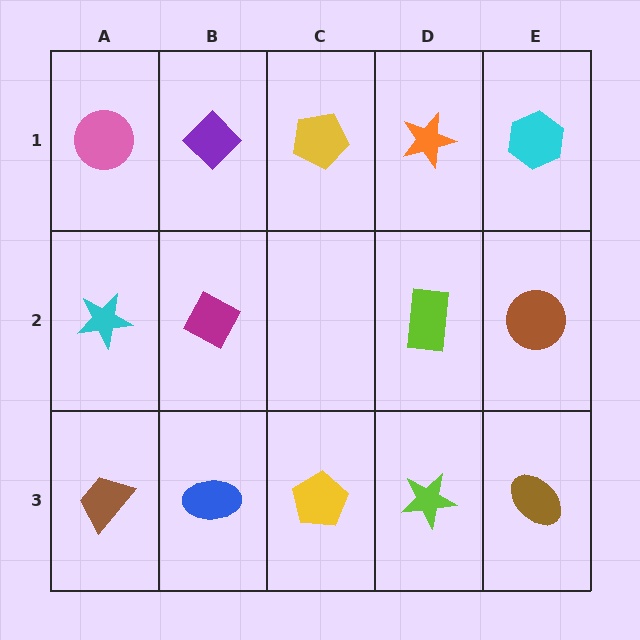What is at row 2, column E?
A brown circle.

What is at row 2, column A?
A cyan star.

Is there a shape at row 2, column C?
No, that cell is empty.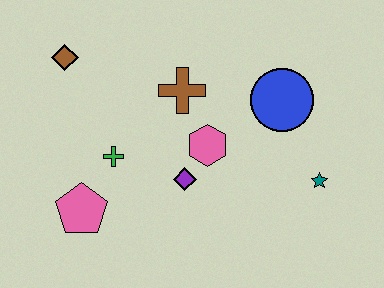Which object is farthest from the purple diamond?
The brown diamond is farthest from the purple diamond.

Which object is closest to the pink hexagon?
The purple diamond is closest to the pink hexagon.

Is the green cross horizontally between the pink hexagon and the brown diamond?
Yes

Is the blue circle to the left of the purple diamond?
No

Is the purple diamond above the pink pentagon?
Yes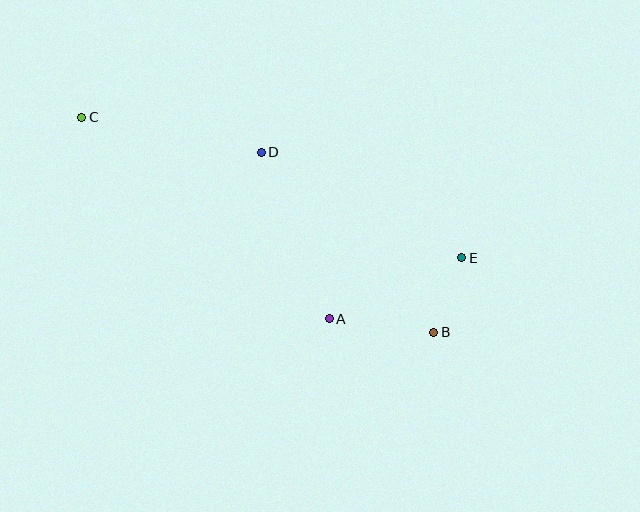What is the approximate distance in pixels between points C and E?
The distance between C and E is approximately 405 pixels.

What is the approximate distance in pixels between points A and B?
The distance between A and B is approximately 106 pixels.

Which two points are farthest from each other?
Points B and C are farthest from each other.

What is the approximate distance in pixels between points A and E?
The distance between A and E is approximately 146 pixels.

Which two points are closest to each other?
Points B and E are closest to each other.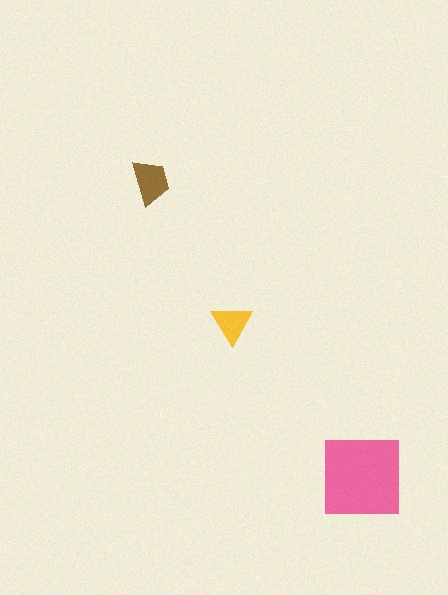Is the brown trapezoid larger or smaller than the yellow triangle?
Larger.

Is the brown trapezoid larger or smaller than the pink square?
Smaller.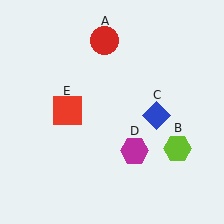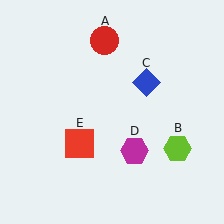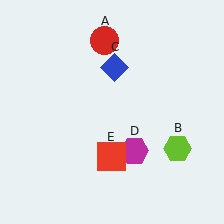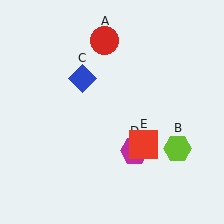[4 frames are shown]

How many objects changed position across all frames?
2 objects changed position: blue diamond (object C), red square (object E).